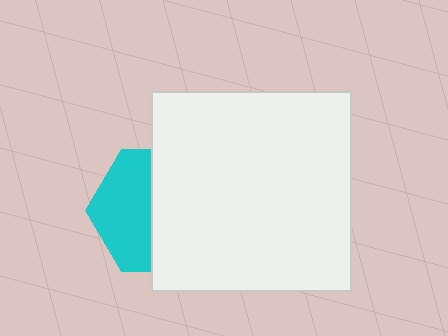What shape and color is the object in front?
The object in front is a white square.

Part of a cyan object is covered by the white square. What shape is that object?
It is a hexagon.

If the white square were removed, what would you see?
You would see the complete cyan hexagon.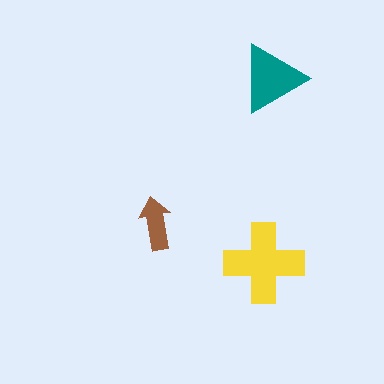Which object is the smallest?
The brown arrow.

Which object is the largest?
The yellow cross.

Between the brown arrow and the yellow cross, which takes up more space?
The yellow cross.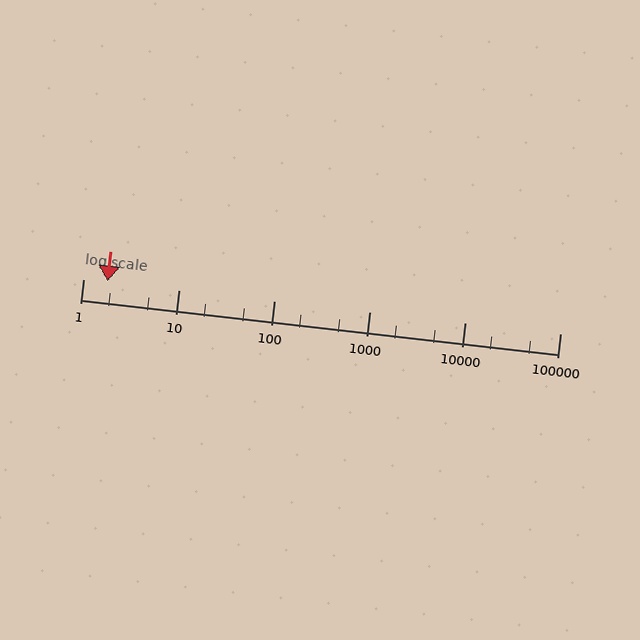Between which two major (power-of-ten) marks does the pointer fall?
The pointer is between 1 and 10.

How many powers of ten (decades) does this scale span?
The scale spans 5 decades, from 1 to 100000.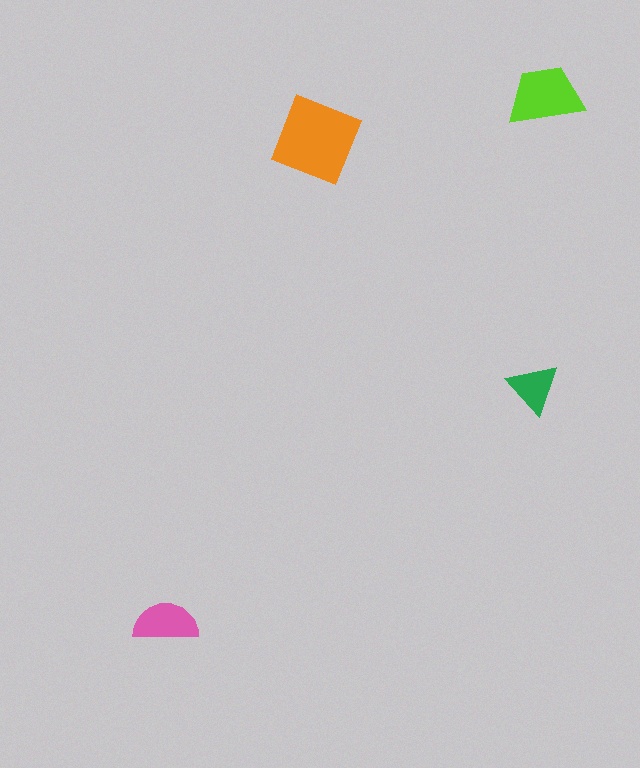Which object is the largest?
The orange square.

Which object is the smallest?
The green triangle.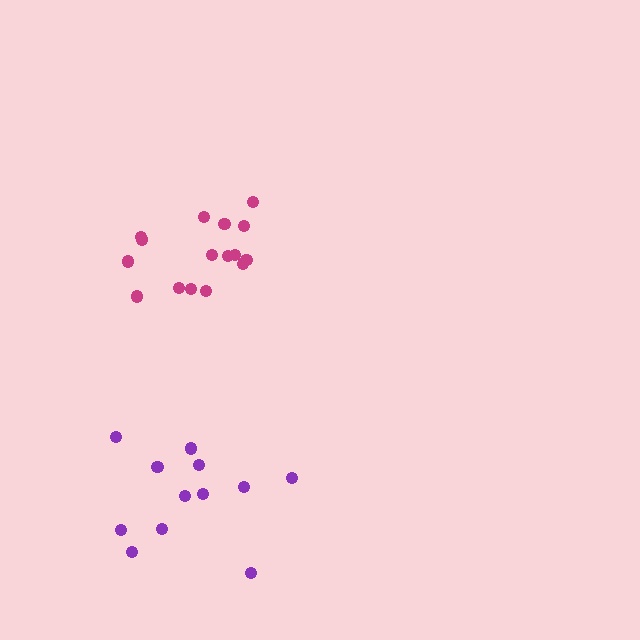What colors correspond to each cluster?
The clusters are colored: magenta, purple.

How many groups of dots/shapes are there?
There are 2 groups.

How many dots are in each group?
Group 1: 16 dots, Group 2: 12 dots (28 total).